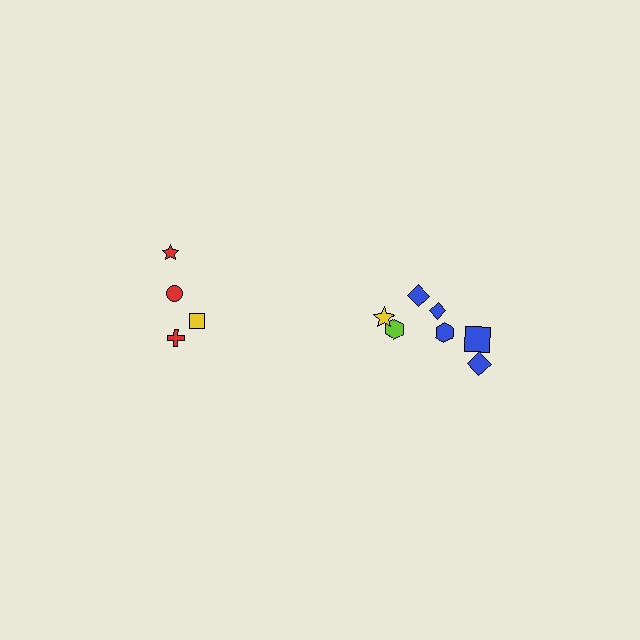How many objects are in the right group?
There are 7 objects.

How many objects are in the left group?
There are 4 objects.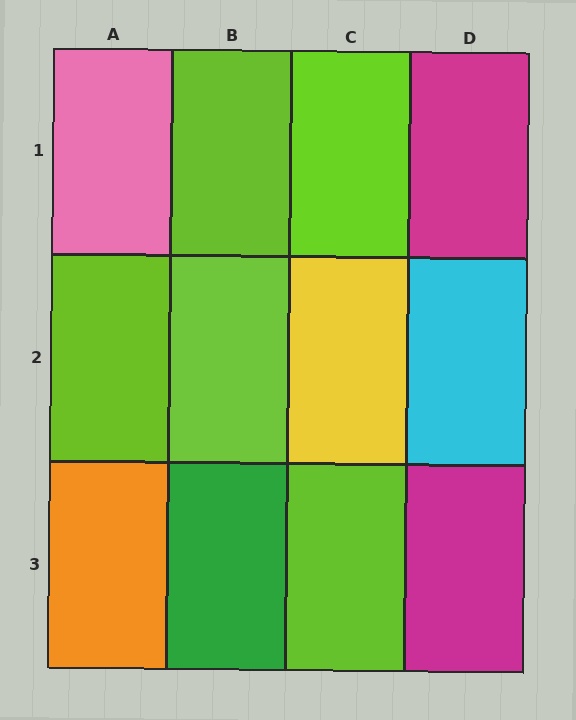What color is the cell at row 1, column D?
Magenta.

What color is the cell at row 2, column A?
Lime.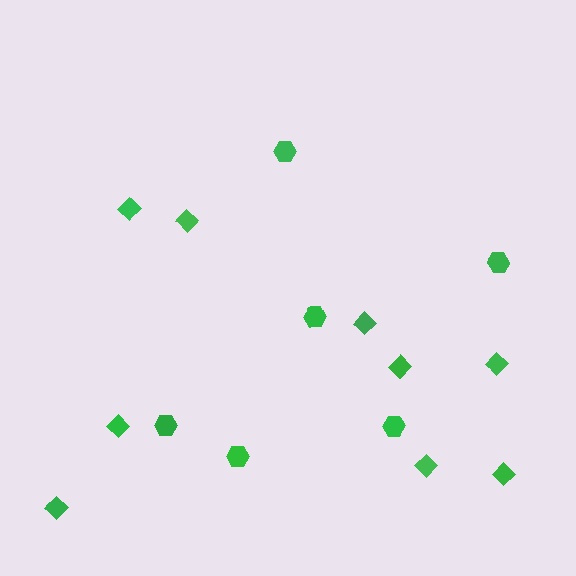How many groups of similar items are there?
There are 2 groups: one group of diamonds (9) and one group of hexagons (6).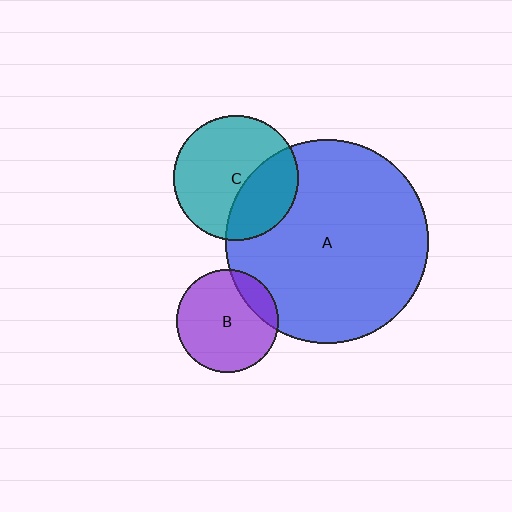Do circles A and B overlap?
Yes.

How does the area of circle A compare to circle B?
Approximately 3.9 times.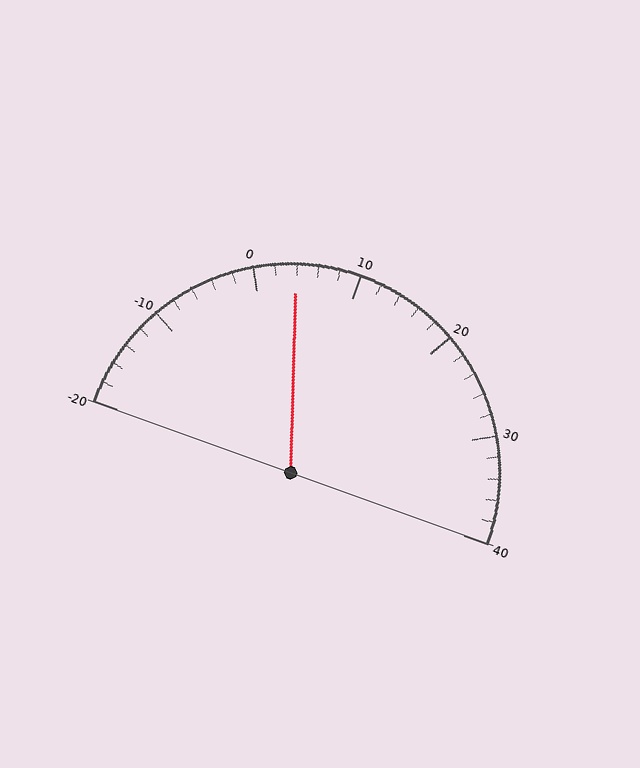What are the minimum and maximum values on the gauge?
The gauge ranges from -20 to 40.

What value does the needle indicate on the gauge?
The needle indicates approximately 4.